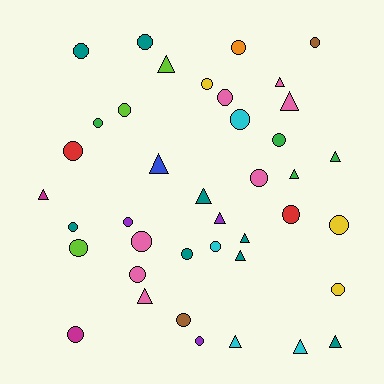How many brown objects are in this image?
There are 2 brown objects.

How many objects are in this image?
There are 40 objects.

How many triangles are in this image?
There are 15 triangles.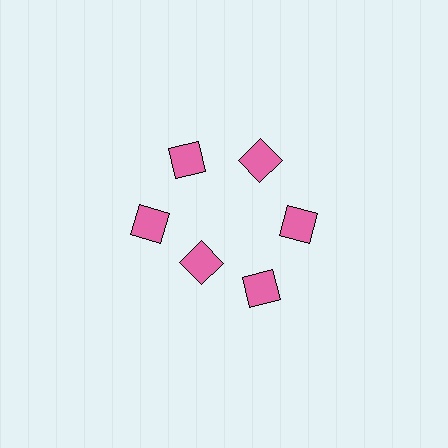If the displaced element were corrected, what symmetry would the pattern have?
It would have 6-fold rotational symmetry — the pattern would map onto itself every 60 degrees.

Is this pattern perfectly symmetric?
No. The 6 pink diamonds are arranged in a ring, but one element near the 7 o'clock position is pulled inward toward the center, breaking the 6-fold rotational symmetry.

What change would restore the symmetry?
The symmetry would be restored by moving it outward, back onto the ring so that all 6 diamonds sit at equal angles and equal distance from the center.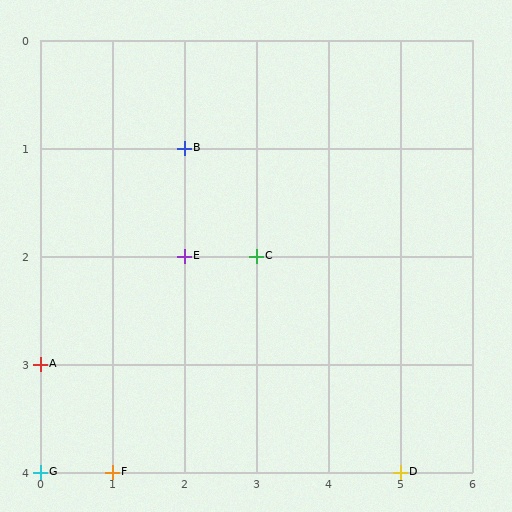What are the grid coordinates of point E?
Point E is at grid coordinates (2, 2).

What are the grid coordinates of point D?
Point D is at grid coordinates (5, 4).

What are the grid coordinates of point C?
Point C is at grid coordinates (3, 2).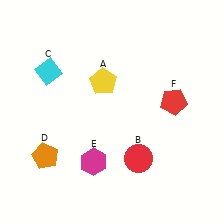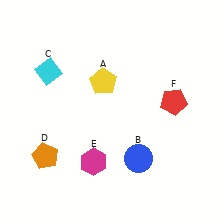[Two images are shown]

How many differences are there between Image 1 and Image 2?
There is 1 difference between the two images.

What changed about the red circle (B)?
In Image 1, B is red. In Image 2, it changed to blue.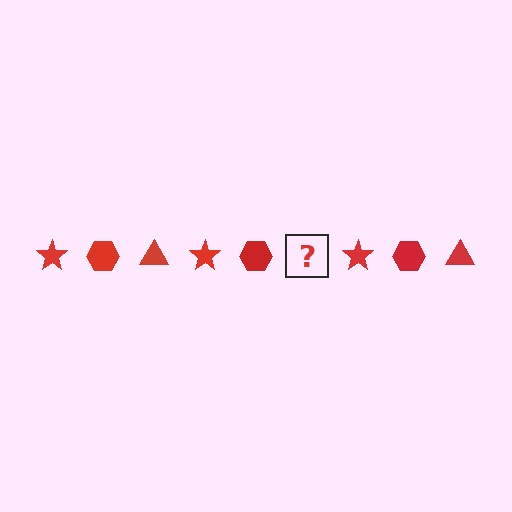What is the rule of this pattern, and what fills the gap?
The rule is that the pattern cycles through star, hexagon, triangle shapes in red. The gap should be filled with a red triangle.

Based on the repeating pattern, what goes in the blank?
The blank should be a red triangle.